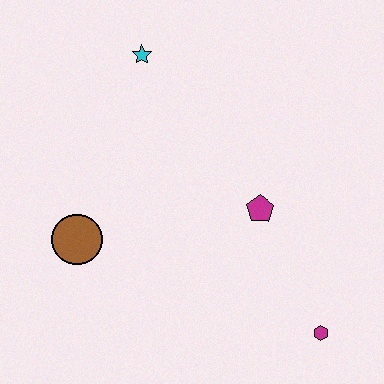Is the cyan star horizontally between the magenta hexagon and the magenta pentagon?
No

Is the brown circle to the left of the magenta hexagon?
Yes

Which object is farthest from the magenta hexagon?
The cyan star is farthest from the magenta hexagon.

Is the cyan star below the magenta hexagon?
No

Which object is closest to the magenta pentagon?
The magenta hexagon is closest to the magenta pentagon.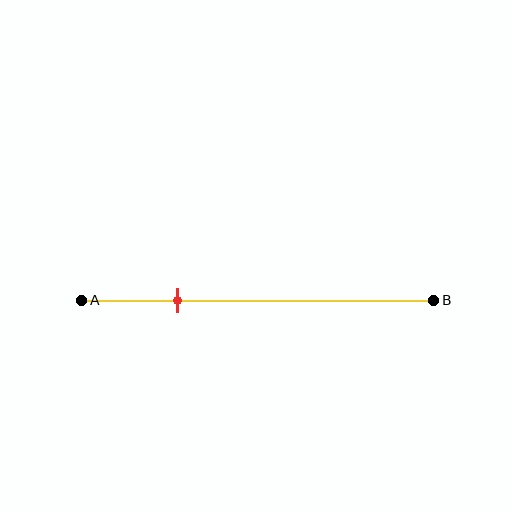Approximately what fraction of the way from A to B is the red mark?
The red mark is approximately 25% of the way from A to B.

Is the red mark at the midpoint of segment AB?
No, the mark is at about 25% from A, not at the 50% midpoint.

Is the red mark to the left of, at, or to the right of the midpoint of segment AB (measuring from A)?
The red mark is to the left of the midpoint of segment AB.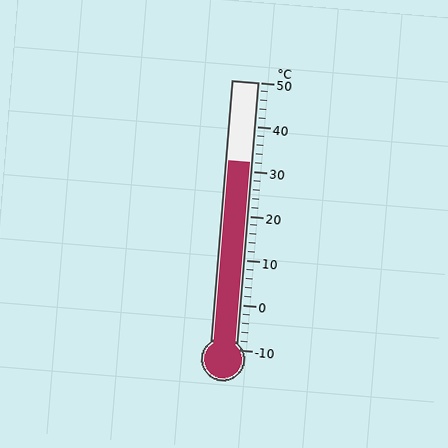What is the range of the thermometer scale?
The thermometer scale ranges from -10°C to 50°C.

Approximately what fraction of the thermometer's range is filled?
The thermometer is filled to approximately 70% of its range.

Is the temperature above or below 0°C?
The temperature is above 0°C.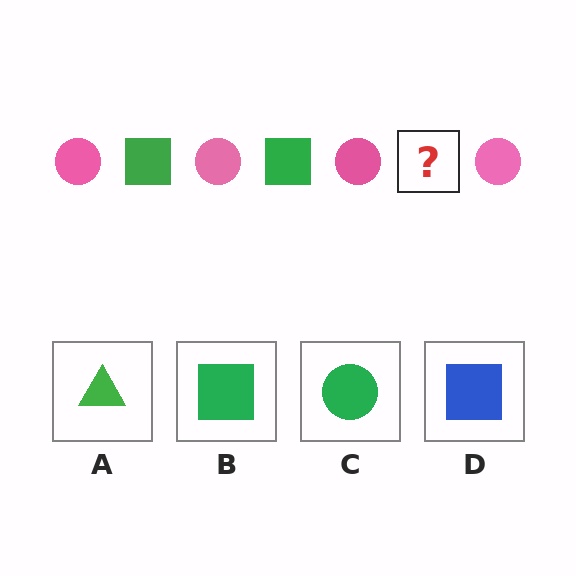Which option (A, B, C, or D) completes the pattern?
B.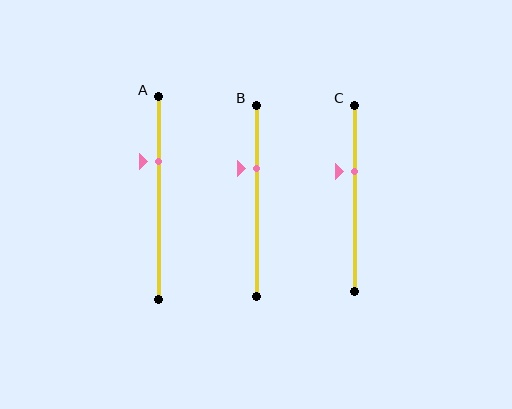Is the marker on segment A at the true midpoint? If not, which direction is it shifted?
No, the marker on segment A is shifted upward by about 18% of the segment length.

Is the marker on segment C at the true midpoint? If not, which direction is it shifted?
No, the marker on segment C is shifted upward by about 14% of the segment length.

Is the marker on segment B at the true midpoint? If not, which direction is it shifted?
No, the marker on segment B is shifted upward by about 17% of the segment length.